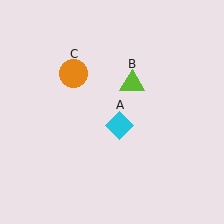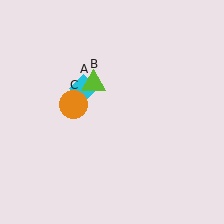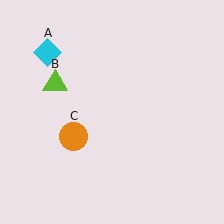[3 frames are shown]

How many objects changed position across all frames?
3 objects changed position: cyan diamond (object A), lime triangle (object B), orange circle (object C).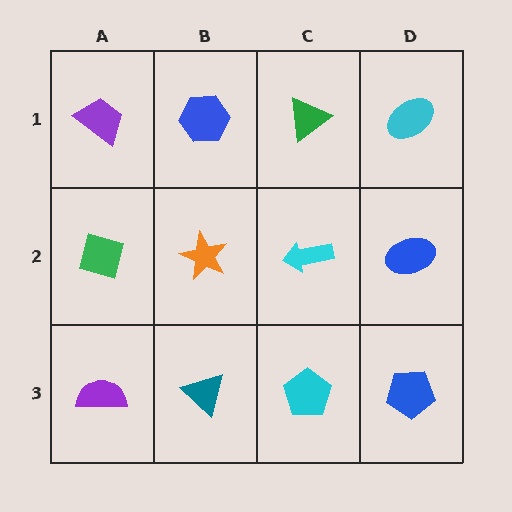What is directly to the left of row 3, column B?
A purple semicircle.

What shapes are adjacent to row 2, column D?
A cyan ellipse (row 1, column D), a blue pentagon (row 3, column D), a cyan arrow (row 2, column C).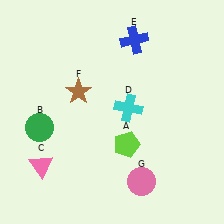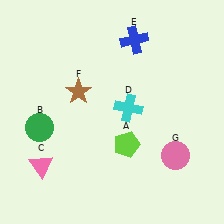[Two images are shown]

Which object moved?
The pink circle (G) moved right.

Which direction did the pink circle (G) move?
The pink circle (G) moved right.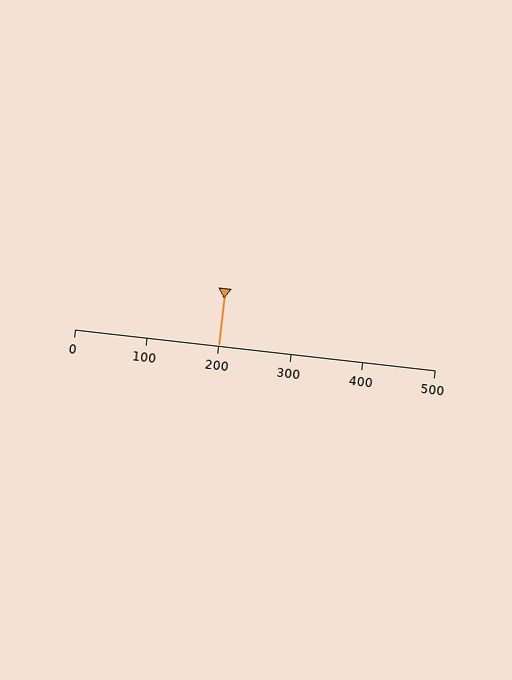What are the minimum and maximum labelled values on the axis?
The axis runs from 0 to 500.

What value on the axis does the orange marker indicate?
The marker indicates approximately 200.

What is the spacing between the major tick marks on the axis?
The major ticks are spaced 100 apart.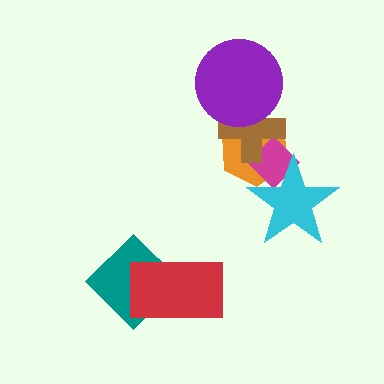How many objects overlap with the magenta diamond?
3 objects overlap with the magenta diamond.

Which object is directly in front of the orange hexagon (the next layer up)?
The magenta diamond is directly in front of the orange hexagon.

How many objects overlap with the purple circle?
2 objects overlap with the purple circle.